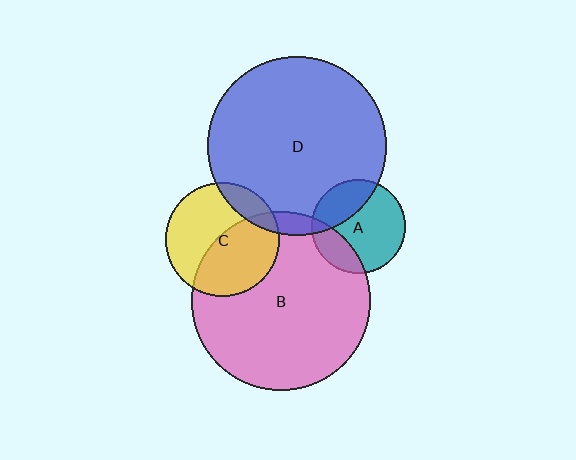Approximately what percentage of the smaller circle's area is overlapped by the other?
Approximately 25%.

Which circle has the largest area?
Circle B (pink).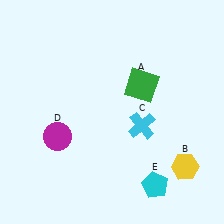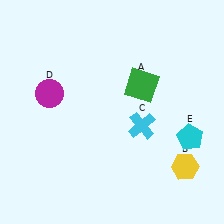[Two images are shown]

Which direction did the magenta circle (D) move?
The magenta circle (D) moved up.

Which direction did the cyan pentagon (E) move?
The cyan pentagon (E) moved up.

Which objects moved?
The objects that moved are: the magenta circle (D), the cyan pentagon (E).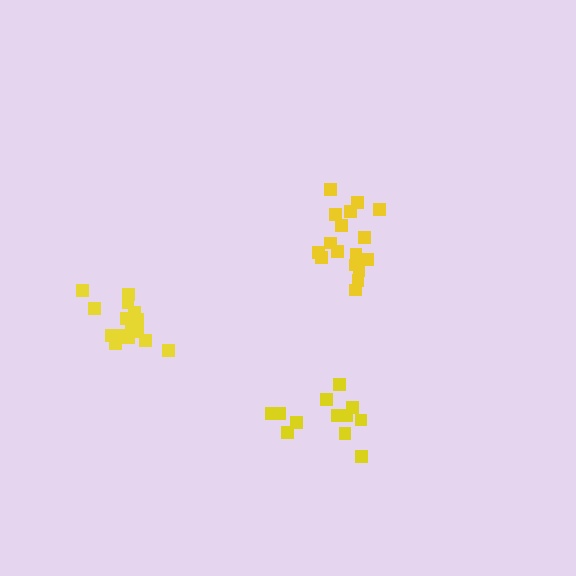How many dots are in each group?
Group 1: 15 dots, Group 2: 17 dots, Group 3: 12 dots (44 total).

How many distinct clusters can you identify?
There are 3 distinct clusters.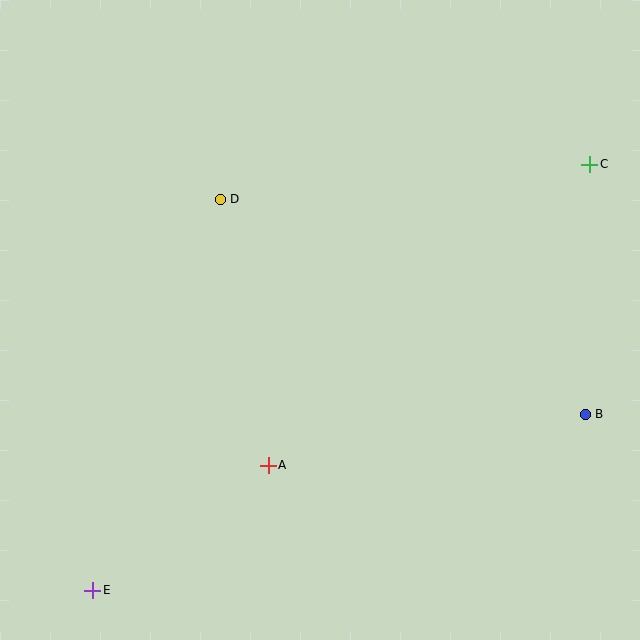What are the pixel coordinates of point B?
Point B is at (585, 414).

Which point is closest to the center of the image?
Point A at (268, 465) is closest to the center.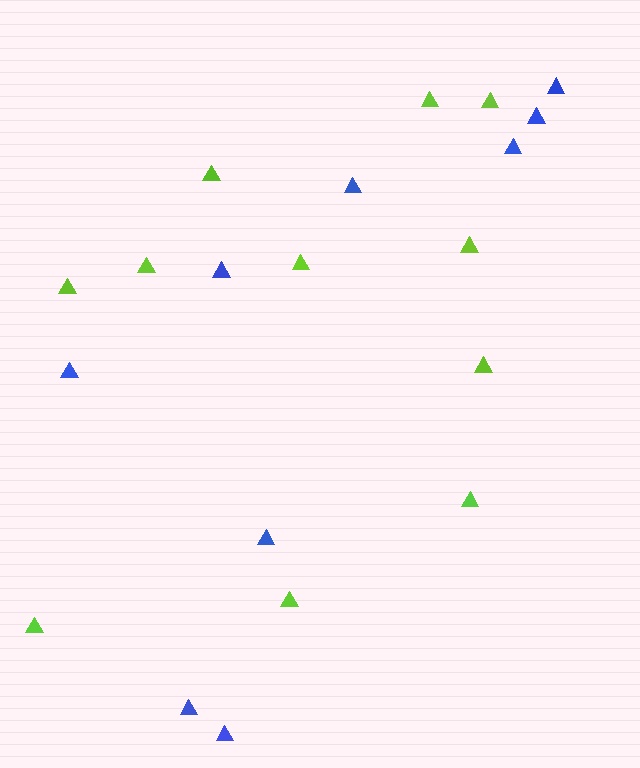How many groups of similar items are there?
There are 2 groups: one group of blue triangles (9) and one group of lime triangles (11).